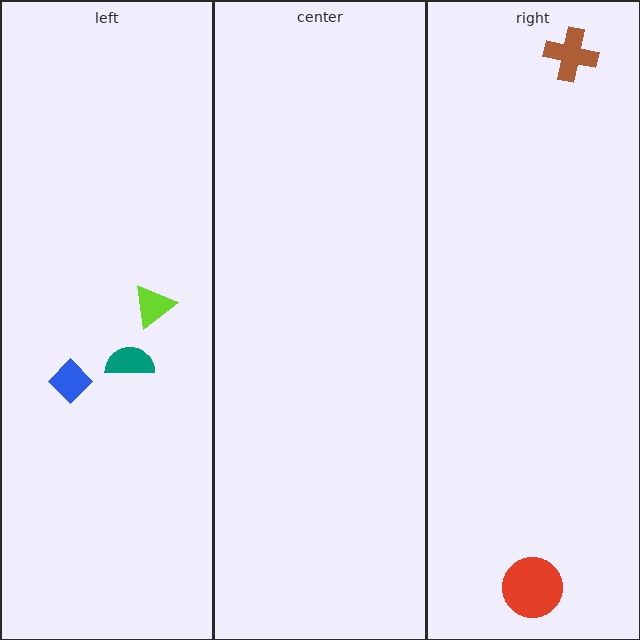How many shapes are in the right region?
2.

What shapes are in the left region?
The blue diamond, the teal semicircle, the lime triangle.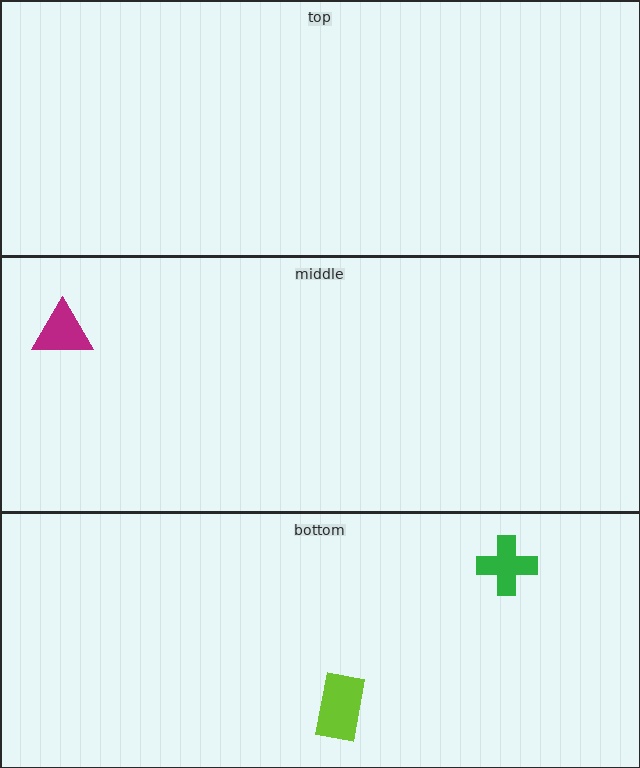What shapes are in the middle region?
The magenta triangle.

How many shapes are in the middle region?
1.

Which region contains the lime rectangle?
The bottom region.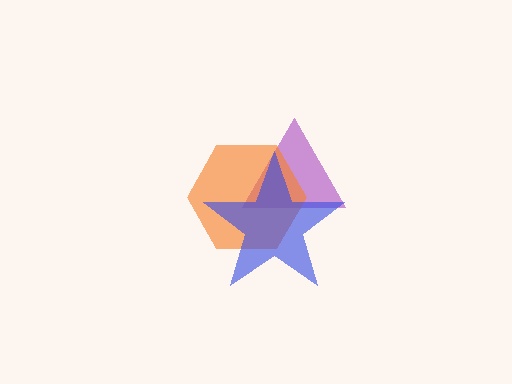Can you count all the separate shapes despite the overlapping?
Yes, there are 3 separate shapes.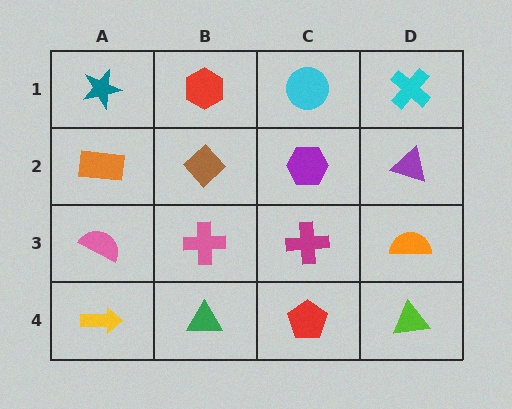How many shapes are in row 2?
4 shapes.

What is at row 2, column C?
A purple hexagon.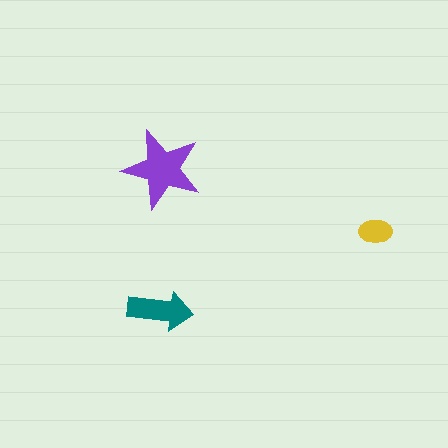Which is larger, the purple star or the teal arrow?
The purple star.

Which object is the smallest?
The yellow ellipse.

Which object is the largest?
The purple star.